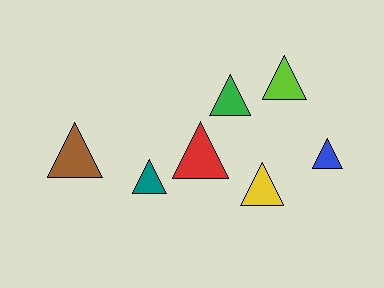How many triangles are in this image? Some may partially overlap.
There are 7 triangles.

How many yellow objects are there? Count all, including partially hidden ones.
There is 1 yellow object.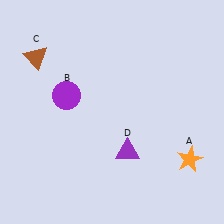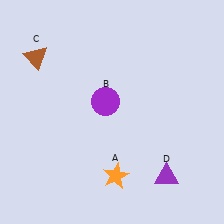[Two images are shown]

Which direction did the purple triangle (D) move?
The purple triangle (D) moved right.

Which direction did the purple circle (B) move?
The purple circle (B) moved right.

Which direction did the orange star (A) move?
The orange star (A) moved left.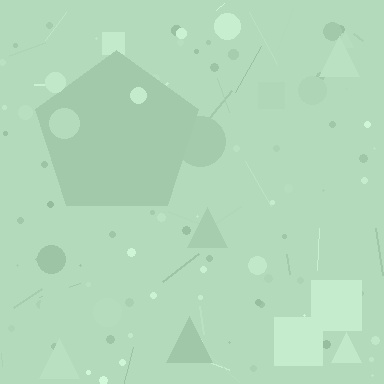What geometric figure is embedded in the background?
A pentagon is embedded in the background.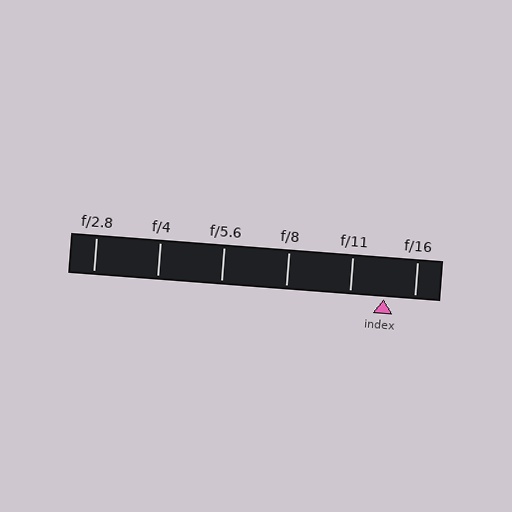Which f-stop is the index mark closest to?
The index mark is closest to f/16.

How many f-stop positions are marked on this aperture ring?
There are 6 f-stop positions marked.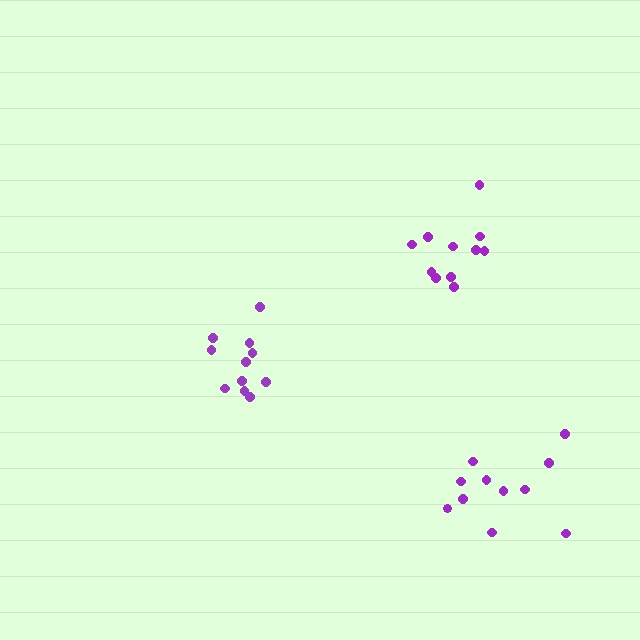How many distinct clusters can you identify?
There are 3 distinct clusters.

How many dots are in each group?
Group 1: 11 dots, Group 2: 11 dots, Group 3: 11 dots (33 total).